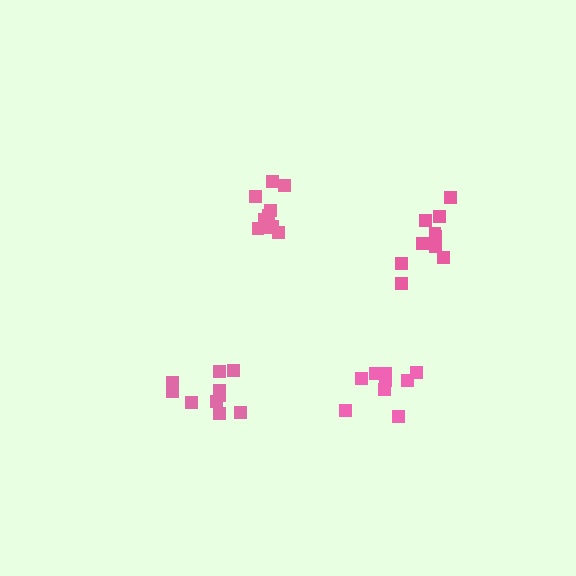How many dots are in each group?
Group 1: 10 dots, Group 2: 9 dots, Group 3: 10 dots, Group 4: 10 dots (39 total).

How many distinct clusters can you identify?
There are 4 distinct clusters.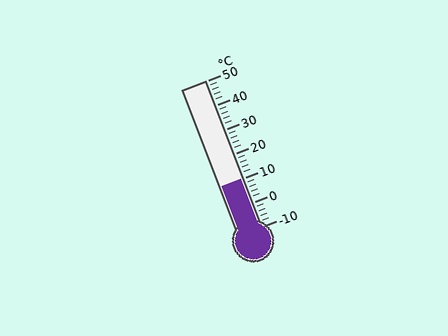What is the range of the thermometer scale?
The thermometer scale ranges from -10°C to 50°C.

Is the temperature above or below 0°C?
The temperature is above 0°C.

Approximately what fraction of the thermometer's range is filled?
The thermometer is filled to approximately 35% of its range.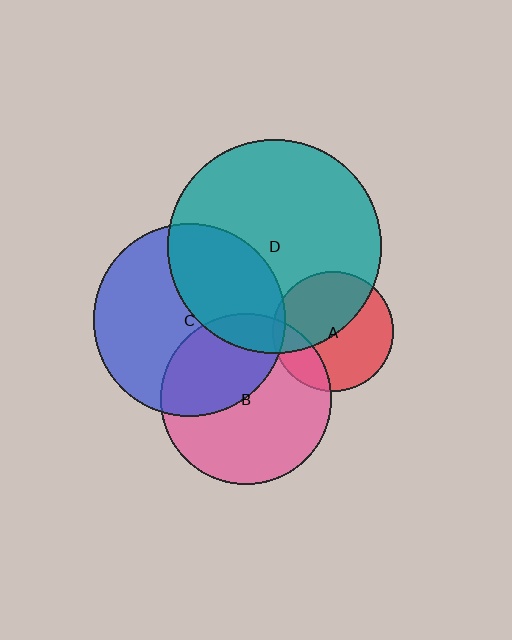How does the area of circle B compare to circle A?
Approximately 2.0 times.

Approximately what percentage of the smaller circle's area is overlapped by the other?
Approximately 50%.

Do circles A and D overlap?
Yes.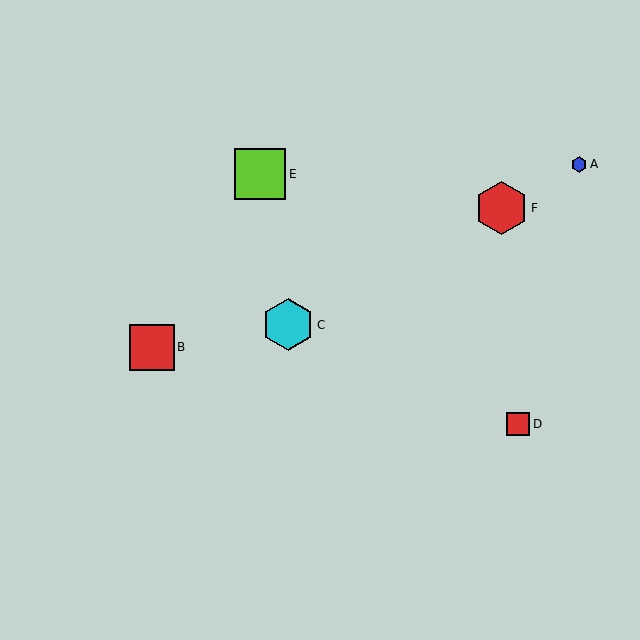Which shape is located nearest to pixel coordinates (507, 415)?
The red square (labeled D) at (518, 424) is nearest to that location.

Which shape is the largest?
The red hexagon (labeled F) is the largest.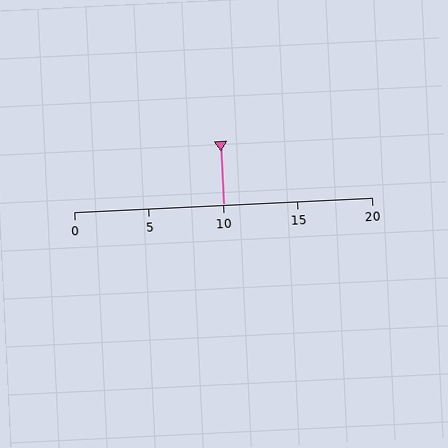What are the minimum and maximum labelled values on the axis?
The axis runs from 0 to 20.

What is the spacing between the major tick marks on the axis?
The major ticks are spaced 5 apart.